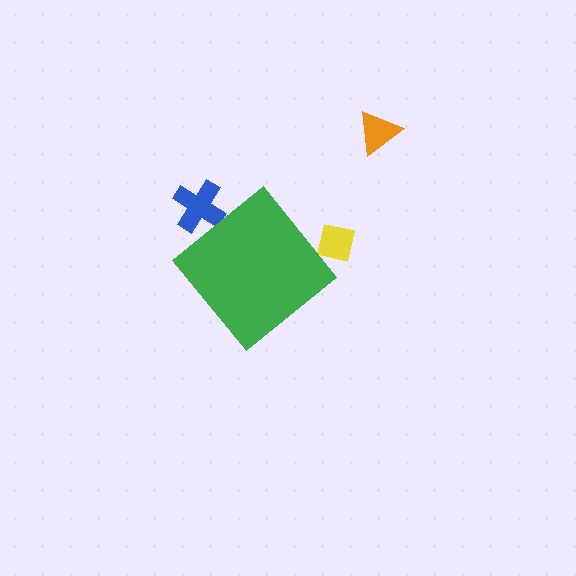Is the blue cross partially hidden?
Yes, the blue cross is partially hidden behind the green diamond.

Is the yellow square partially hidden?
Yes, the yellow square is partially hidden behind the green diamond.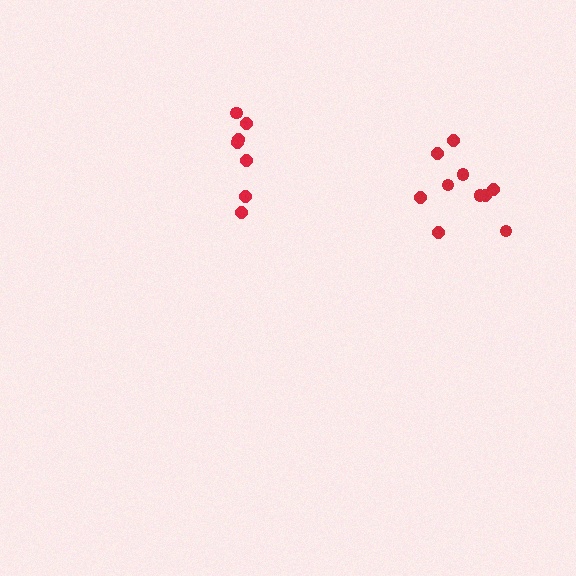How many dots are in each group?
Group 1: 7 dots, Group 2: 10 dots (17 total).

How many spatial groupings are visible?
There are 2 spatial groupings.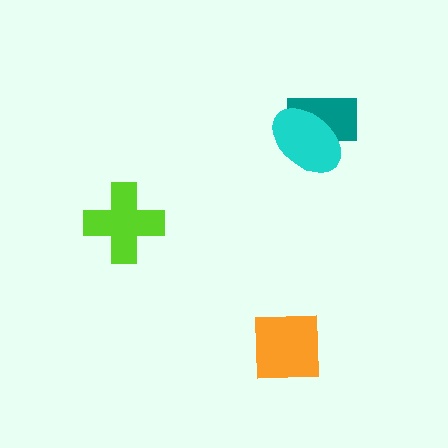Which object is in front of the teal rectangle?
The cyan ellipse is in front of the teal rectangle.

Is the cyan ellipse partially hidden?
No, no other shape covers it.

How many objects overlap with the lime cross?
0 objects overlap with the lime cross.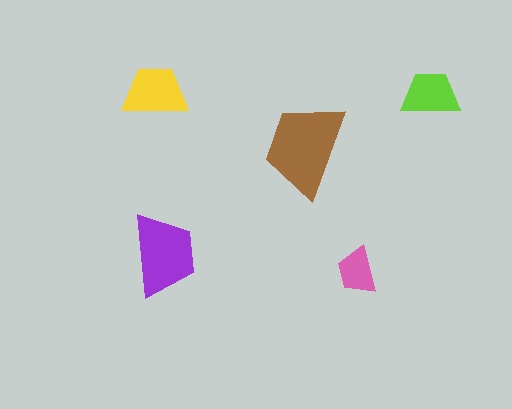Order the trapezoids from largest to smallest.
the brown one, the purple one, the yellow one, the lime one, the pink one.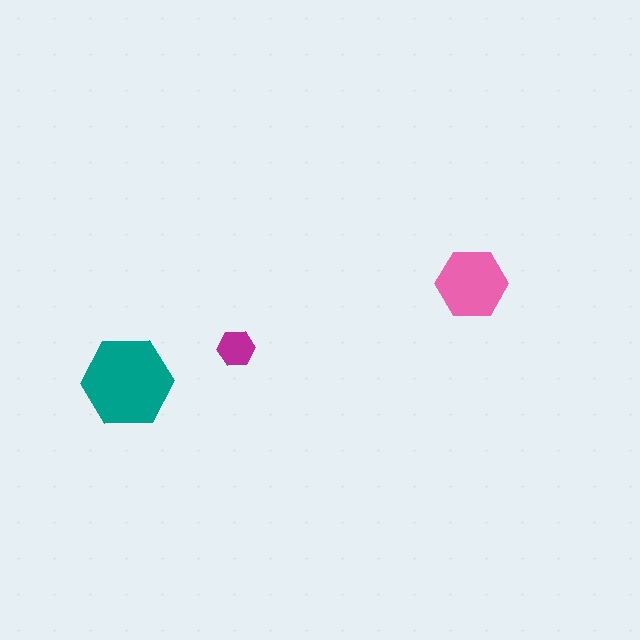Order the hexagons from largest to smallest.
the teal one, the pink one, the magenta one.